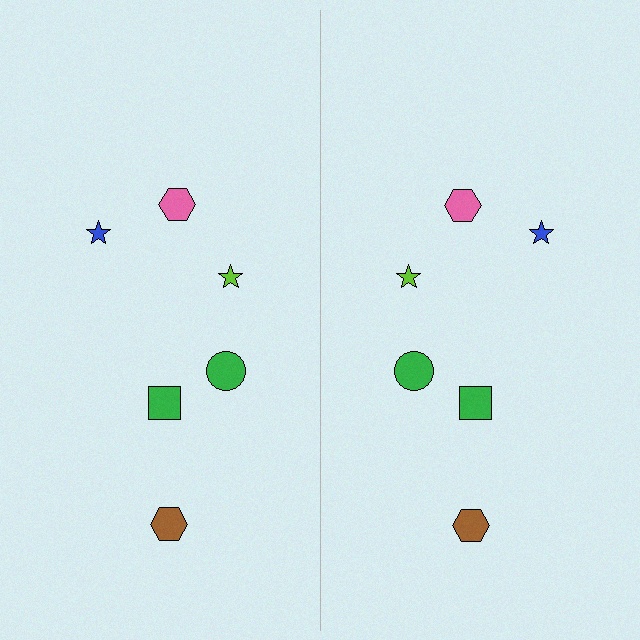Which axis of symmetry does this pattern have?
The pattern has a vertical axis of symmetry running through the center of the image.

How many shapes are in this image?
There are 12 shapes in this image.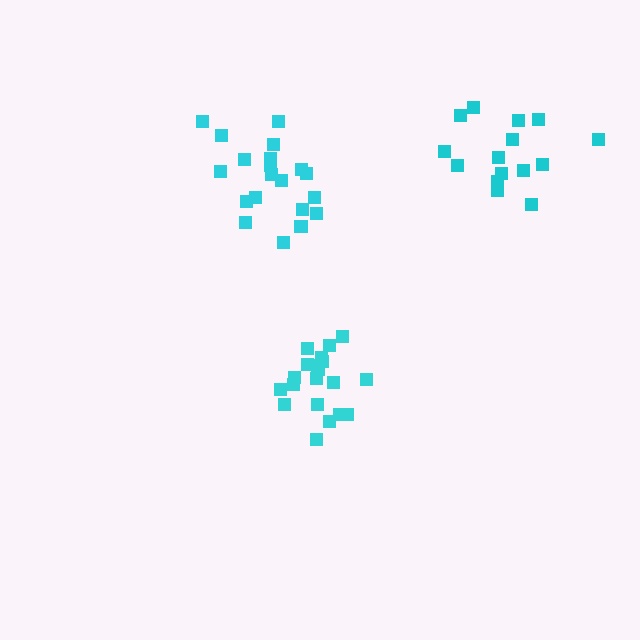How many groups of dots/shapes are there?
There are 3 groups.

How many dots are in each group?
Group 1: 20 dots, Group 2: 20 dots, Group 3: 15 dots (55 total).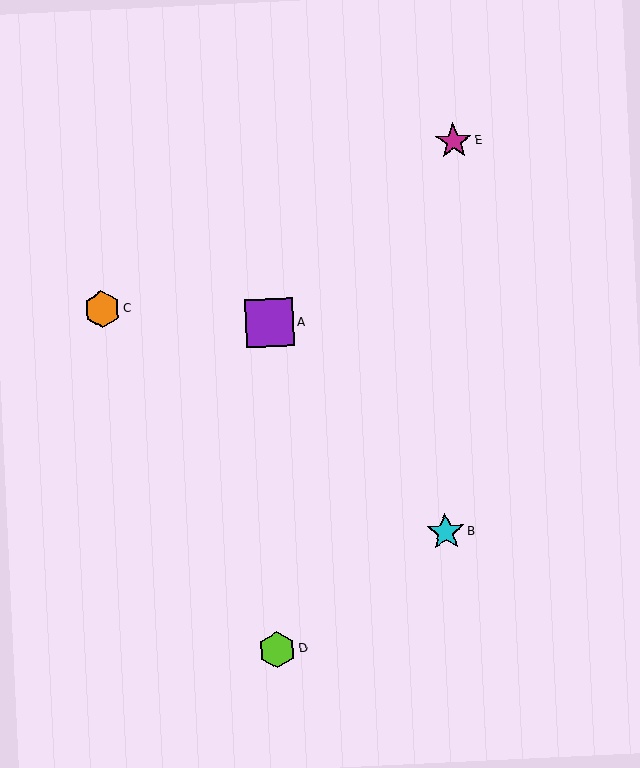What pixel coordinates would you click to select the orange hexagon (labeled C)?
Click at (102, 309) to select the orange hexagon C.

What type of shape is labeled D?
Shape D is a lime hexagon.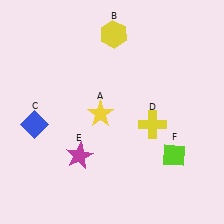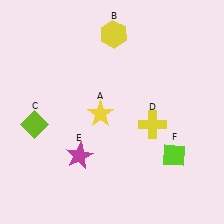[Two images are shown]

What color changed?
The diamond (C) changed from blue in Image 1 to lime in Image 2.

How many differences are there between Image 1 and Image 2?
There is 1 difference between the two images.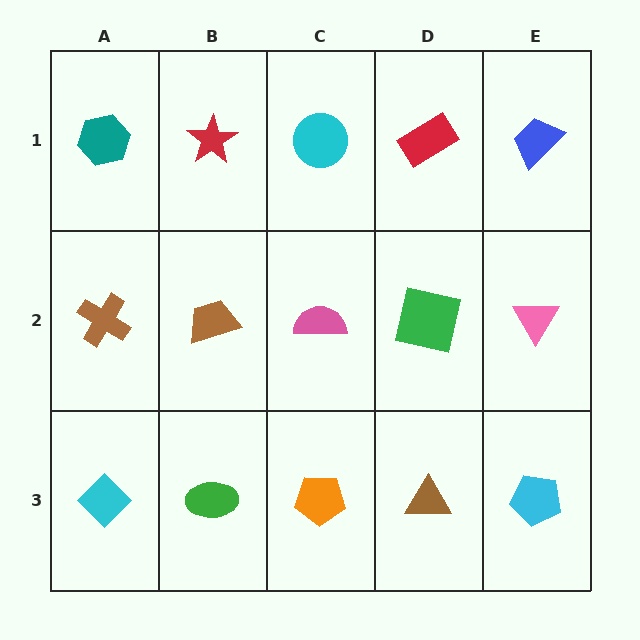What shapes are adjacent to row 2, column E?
A blue trapezoid (row 1, column E), a cyan pentagon (row 3, column E), a green square (row 2, column D).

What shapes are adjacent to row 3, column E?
A pink triangle (row 2, column E), a brown triangle (row 3, column D).